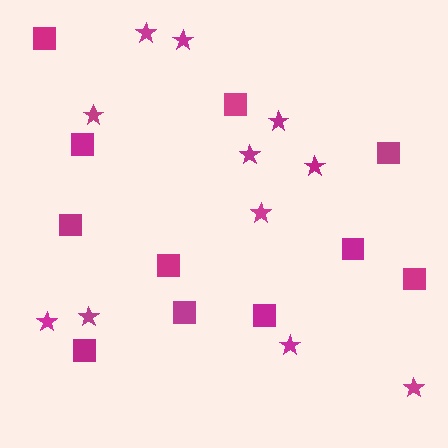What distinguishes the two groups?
There are 2 groups: one group of stars (11) and one group of squares (11).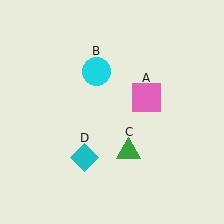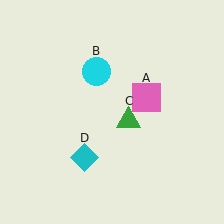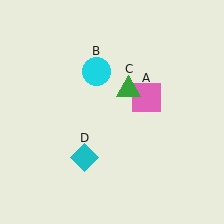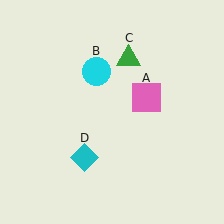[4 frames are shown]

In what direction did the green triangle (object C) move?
The green triangle (object C) moved up.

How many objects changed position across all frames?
1 object changed position: green triangle (object C).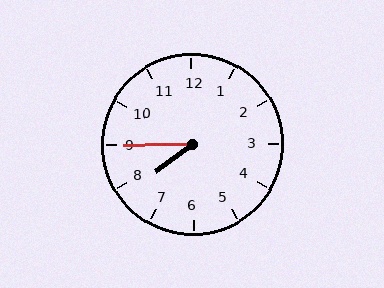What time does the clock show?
7:45.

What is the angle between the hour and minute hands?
Approximately 38 degrees.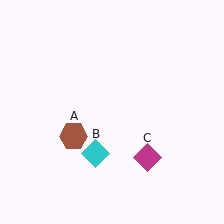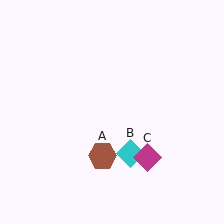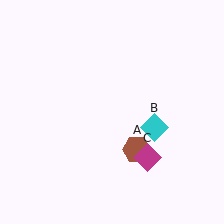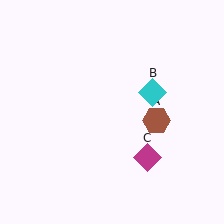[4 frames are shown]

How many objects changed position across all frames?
2 objects changed position: brown hexagon (object A), cyan diamond (object B).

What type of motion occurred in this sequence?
The brown hexagon (object A), cyan diamond (object B) rotated counterclockwise around the center of the scene.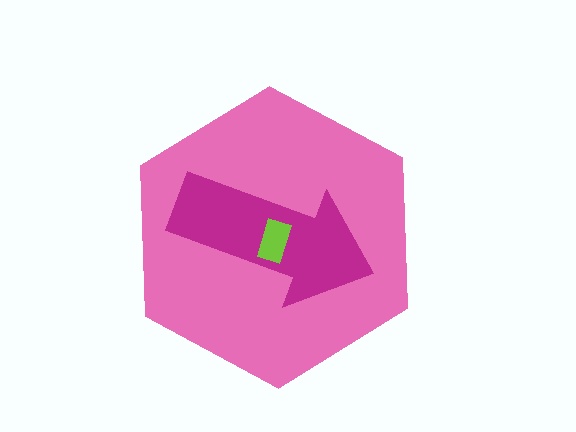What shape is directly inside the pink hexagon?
The magenta arrow.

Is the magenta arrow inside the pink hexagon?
Yes.